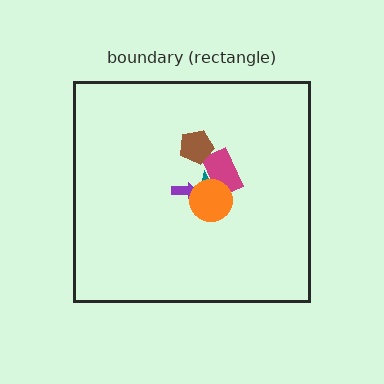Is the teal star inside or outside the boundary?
Inside.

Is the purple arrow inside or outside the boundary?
Inside.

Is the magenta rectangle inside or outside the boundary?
Inside.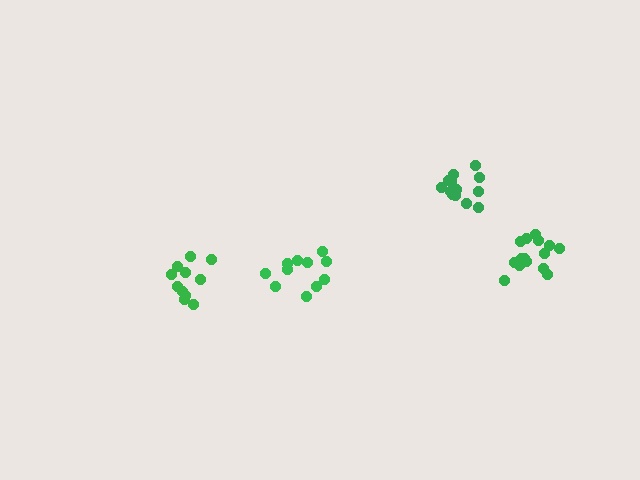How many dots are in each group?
Group 1: 15 dots, Group 2: 13 dots, Group 3: 11 dots, Group 4: 11 dots (50 total).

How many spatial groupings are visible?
There are 4 spatial groupings.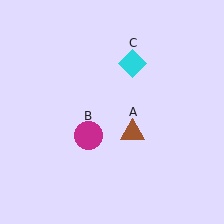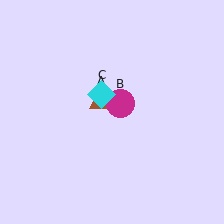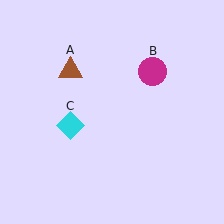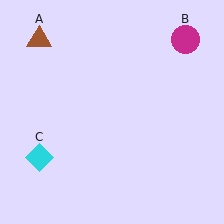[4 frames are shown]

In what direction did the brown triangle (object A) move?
The brown triangle (object A) moved up and to the left.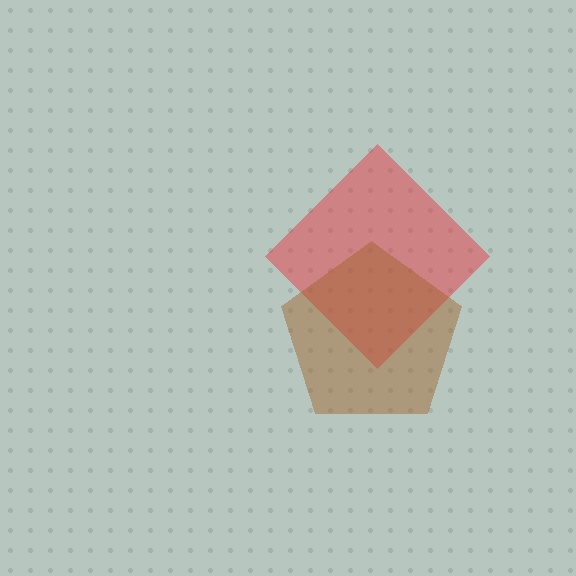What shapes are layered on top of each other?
The layered shapes are: a red diamond, a brown pentagon.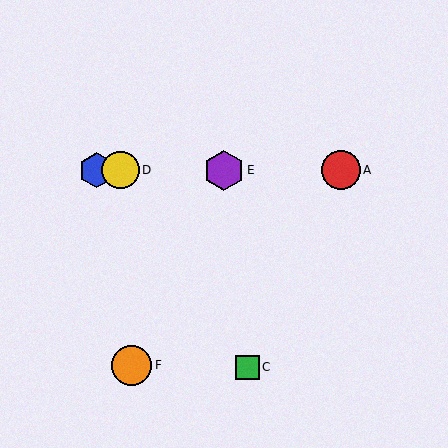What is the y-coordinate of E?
Object E is at y≈170.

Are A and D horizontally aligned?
Yes, both are at y≈170.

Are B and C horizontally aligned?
No, B is at y≈170 and C is at y≈367.